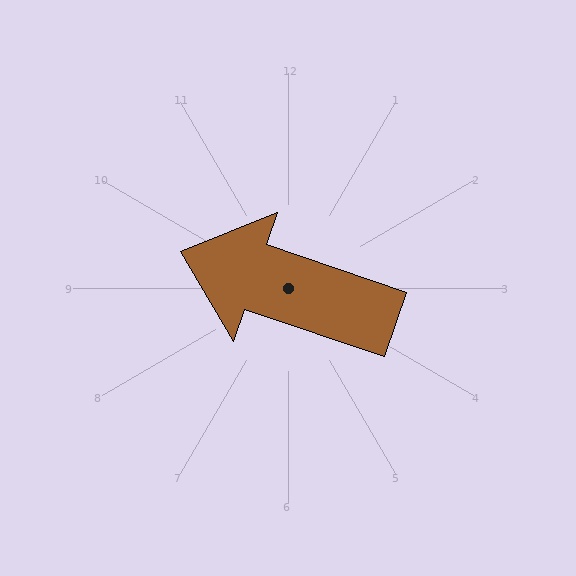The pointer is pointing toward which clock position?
Roughly 10 o'clock.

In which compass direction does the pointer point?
West.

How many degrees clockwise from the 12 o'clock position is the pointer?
Approximately 289 degrees.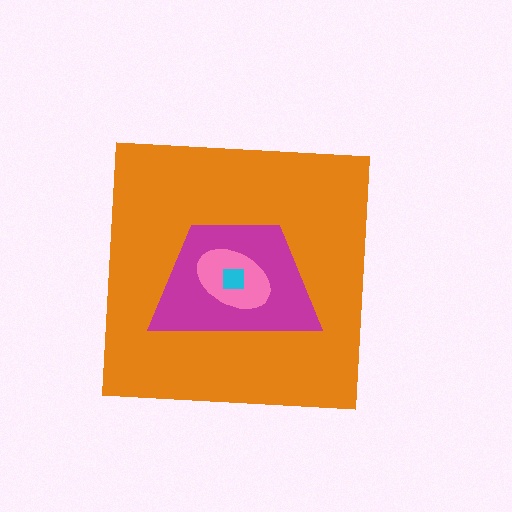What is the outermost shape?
The orange square.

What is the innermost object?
The cyan square.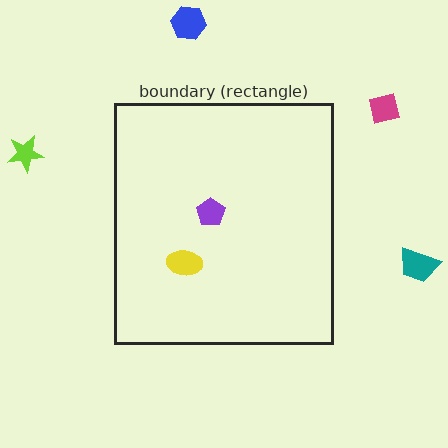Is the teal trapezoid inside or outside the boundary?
Outside.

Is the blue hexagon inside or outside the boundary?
Outside.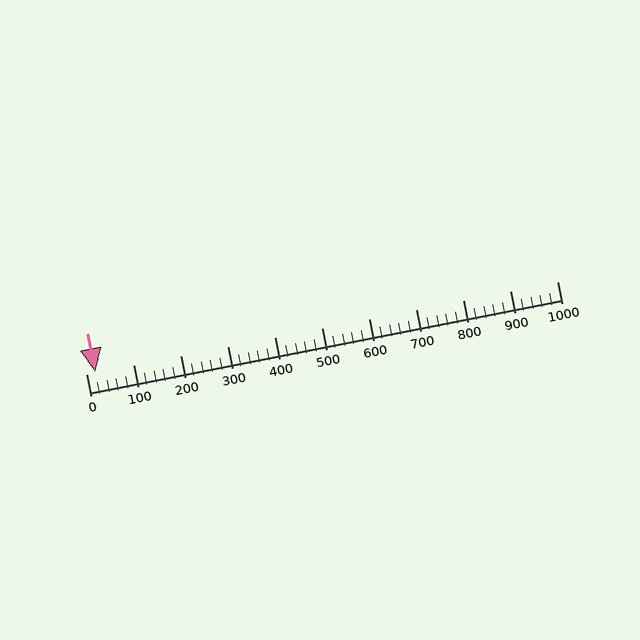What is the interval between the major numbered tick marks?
The major tick marks are spaced 100 units apart.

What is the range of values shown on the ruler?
The ruler shows values from 0 to 1000.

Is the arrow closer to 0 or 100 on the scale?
The arrow is closer to 0.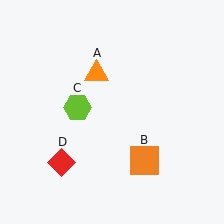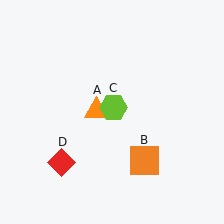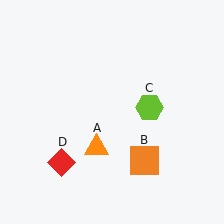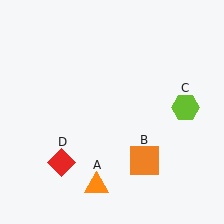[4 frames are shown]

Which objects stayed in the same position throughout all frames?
Orange square (object B) and red diamond (object D) remained stationary.